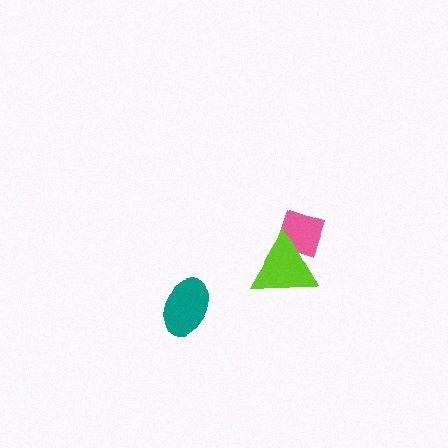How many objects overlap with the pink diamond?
1 object overlaps with the pink diamond.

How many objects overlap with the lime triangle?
1 object overlaps with the lime triangle.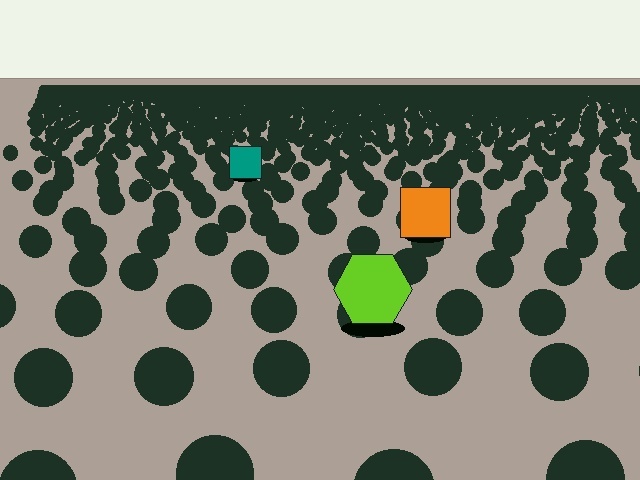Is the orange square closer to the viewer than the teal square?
Yes. The orange square is closer — you can tell from the texture gradient: the ground texture is coarser near it.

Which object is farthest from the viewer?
The teal square is farthest from the viewer. It appears smaller and the ground texture around it is denser.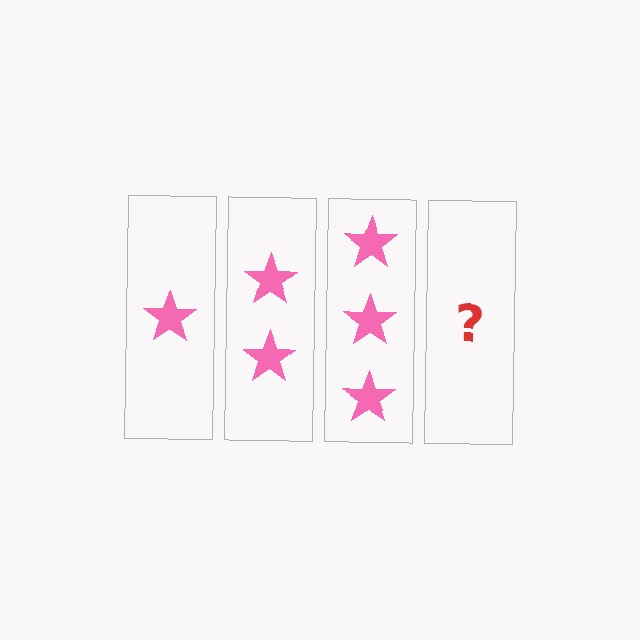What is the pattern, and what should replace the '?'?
The pattern is that each step adds one more star. The '?' should be 4 stars.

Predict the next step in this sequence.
The next step is 4 stars.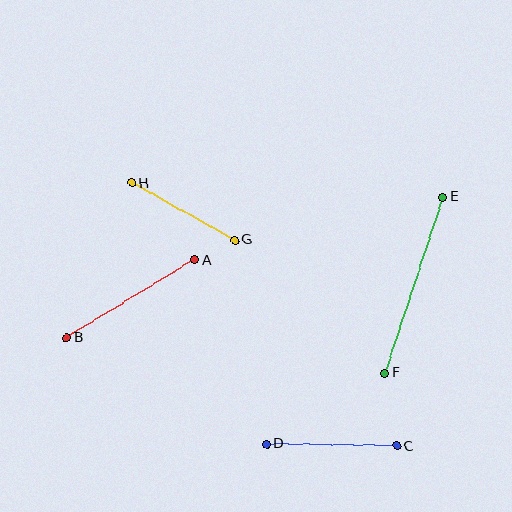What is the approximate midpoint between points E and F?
The midpoint is at approximately (414, 285) pixels.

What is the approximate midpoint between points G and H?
The midpoint is at approximately (183, 211) pixels.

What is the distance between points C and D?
The distance is approximately 130 pixels.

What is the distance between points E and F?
The distance is approximately 186 pixels.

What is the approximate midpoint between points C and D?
The midpoint is at approximately (332, 445) pixels.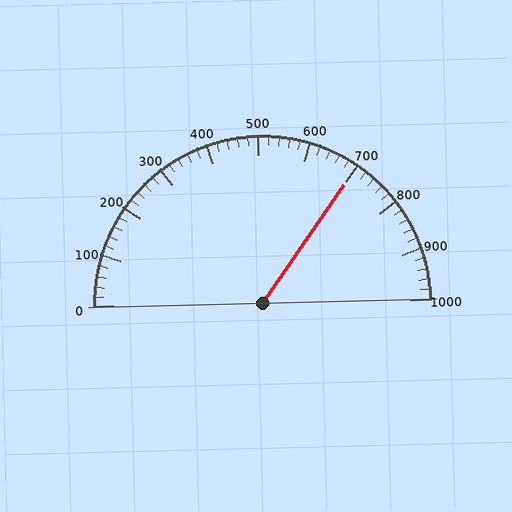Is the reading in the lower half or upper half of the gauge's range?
The reading is in the upper half of the range (0 to 1000).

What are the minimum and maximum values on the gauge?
The gauge ranges from 0 to 1000.